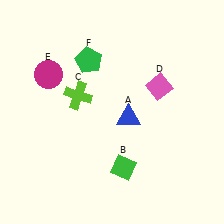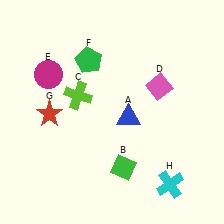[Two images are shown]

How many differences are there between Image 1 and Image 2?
There are 2 differences between the two images.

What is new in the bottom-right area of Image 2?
A cyan cross (H) was added in the bottom-right area of Image 2.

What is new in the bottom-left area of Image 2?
A red star (G) was added in the bottom-left area of Image 2.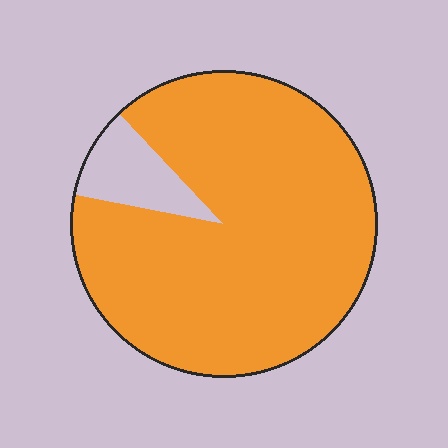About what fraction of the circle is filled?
About nine tenths (9/10).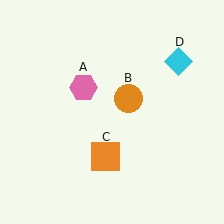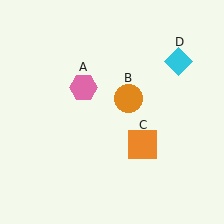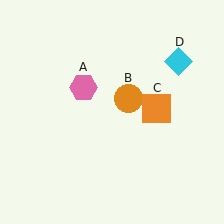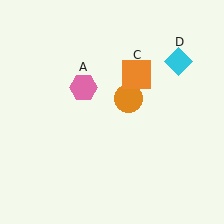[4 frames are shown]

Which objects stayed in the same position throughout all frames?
Pink hexagon (object A) and orange circle (object B) and cyan diamond (object D) remained stationary.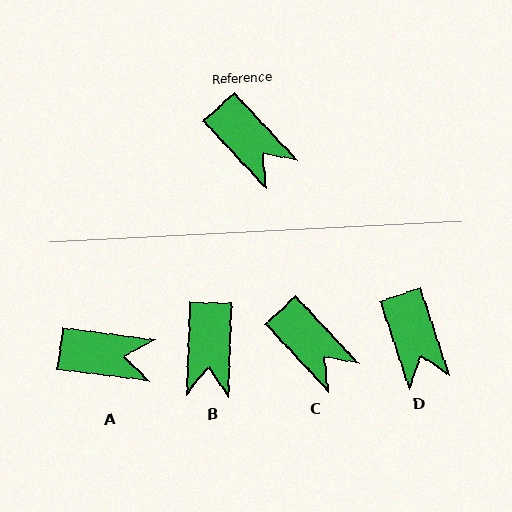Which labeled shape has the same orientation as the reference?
C.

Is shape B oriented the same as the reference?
No, it is off by about 45 degrees.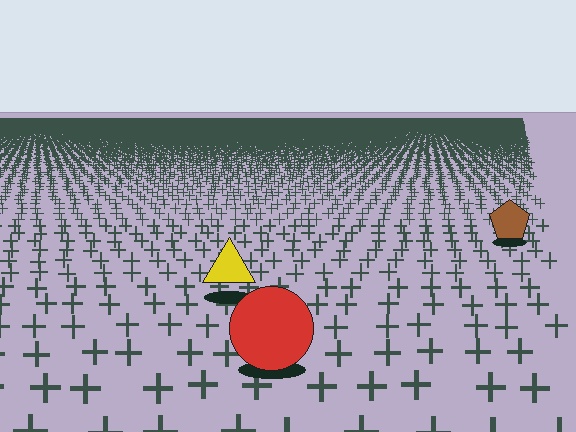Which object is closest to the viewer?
The red circle is closest. The texture marks near it are larger and more spread out.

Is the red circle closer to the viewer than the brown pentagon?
Yes. The red circle is closer — you can tell from the texture gradient: the ground texture is coarser near it.